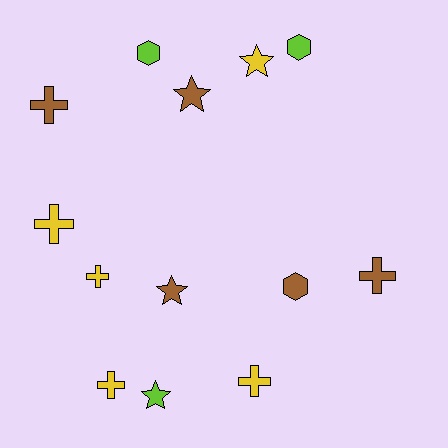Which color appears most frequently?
Brown, with 5 objects.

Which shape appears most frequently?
Cross, with 6 objects.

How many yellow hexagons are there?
There are no yellow hexagons.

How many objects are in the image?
There are 13 objects.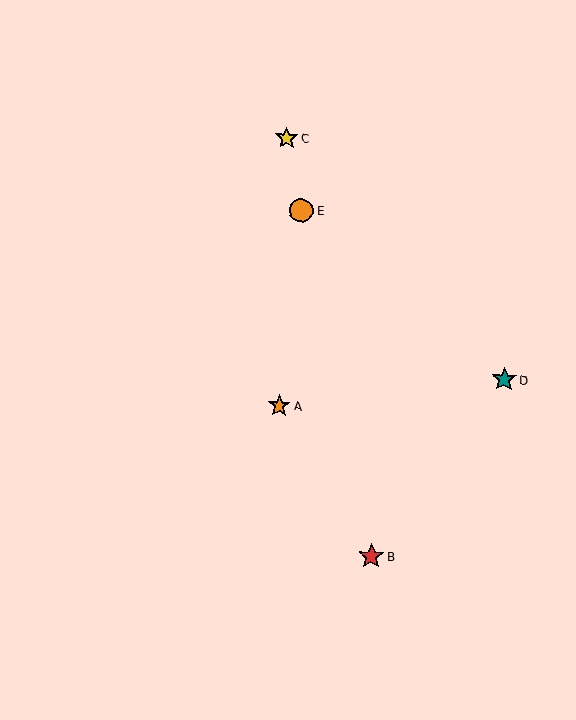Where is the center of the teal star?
The center of the teal star is at (504, 379).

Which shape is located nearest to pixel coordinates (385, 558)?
The red star (labeled B) at (371, 556) is nearest to that location.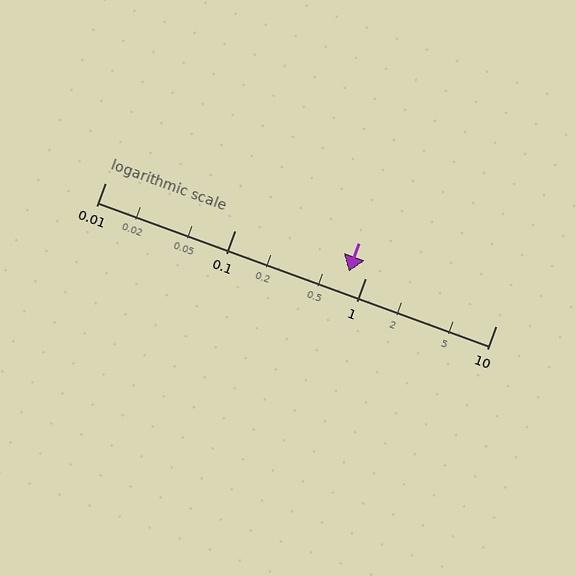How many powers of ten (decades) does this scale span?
The scale spans 3 decades, from 0.01 to 10.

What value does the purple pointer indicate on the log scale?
The pointer indicates approximately 0.74.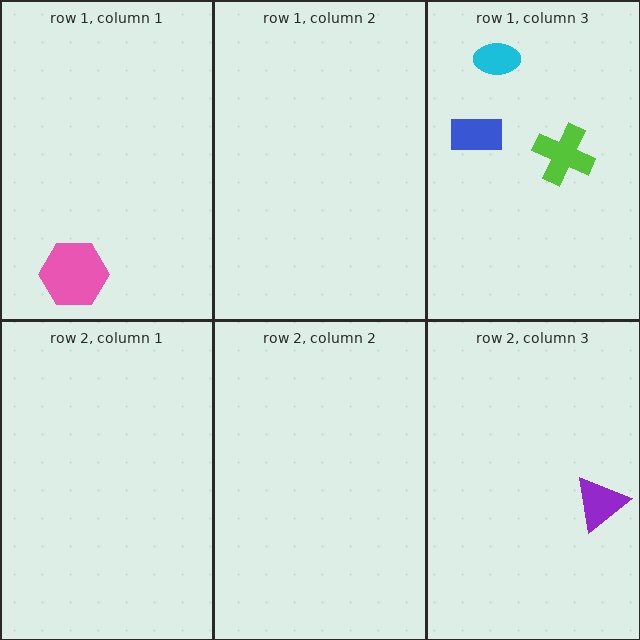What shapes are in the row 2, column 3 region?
The purple triangle.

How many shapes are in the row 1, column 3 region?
3.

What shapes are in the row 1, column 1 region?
The pink hexagon.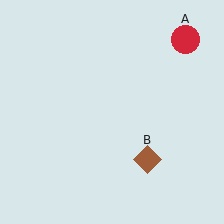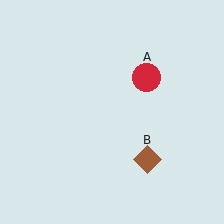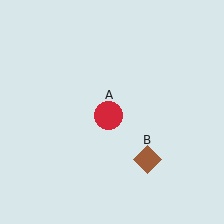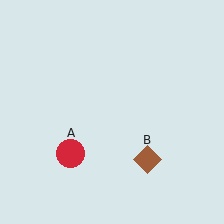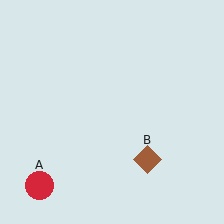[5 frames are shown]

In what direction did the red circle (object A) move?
The red circle (object A) moved down and to the left.